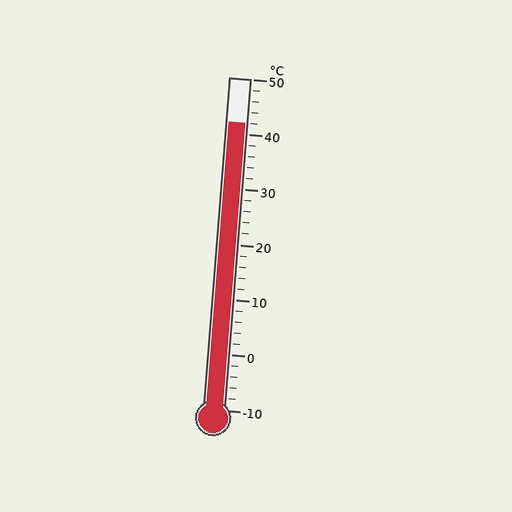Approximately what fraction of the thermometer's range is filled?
The thermometer is filled to approximately 85% of its range.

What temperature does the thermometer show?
The thermometer shows approximately 42°C.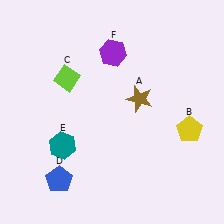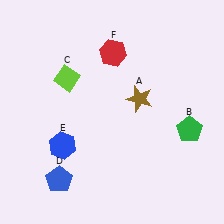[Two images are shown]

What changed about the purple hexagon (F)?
In Image 1, F is purple. In Image 2, it changed to red.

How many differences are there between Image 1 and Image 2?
There are 3 differences between the two images.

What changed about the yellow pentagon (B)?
In Image 1, B is yellow. In Image 2, it changed to green.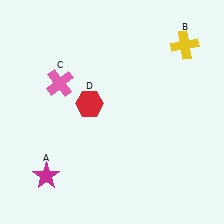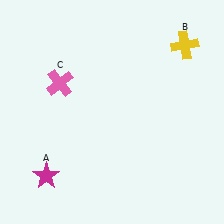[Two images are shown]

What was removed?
The red hexagon (D) was removed in Image 2.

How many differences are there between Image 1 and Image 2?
There is 1 difference between the two images.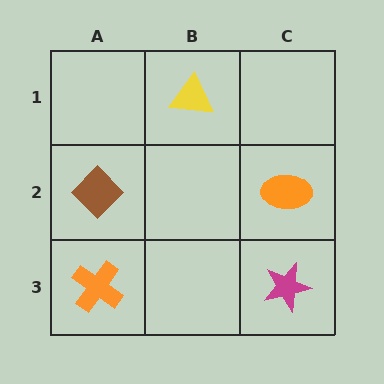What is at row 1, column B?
A yellow triangle.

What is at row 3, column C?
A magenta star.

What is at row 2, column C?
An orange ellipse.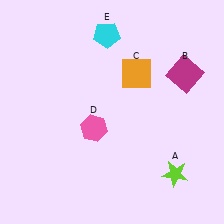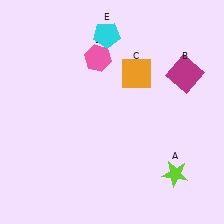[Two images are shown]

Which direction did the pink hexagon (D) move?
The pink hexagon (D) moved up.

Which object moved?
The pink hexagon (D) moved up.